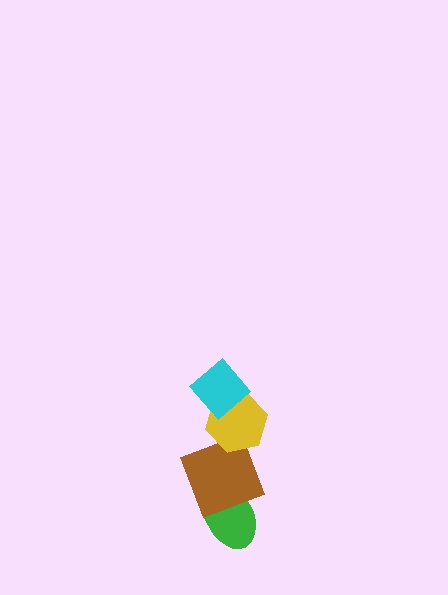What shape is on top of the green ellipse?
The brown square is on top of the green ellipse.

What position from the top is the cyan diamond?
The cyan diamond is 1st from the top.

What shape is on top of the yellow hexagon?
The cyan diamond is on top of the yellow hexagon.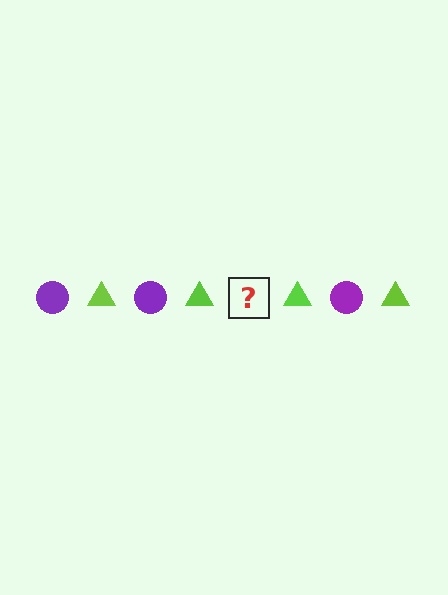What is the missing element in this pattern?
The missing element is a purple circle.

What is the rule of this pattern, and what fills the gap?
The rule is that the pattern alternates between purple circle and lime triangle. The gap should be filled with a purple circle.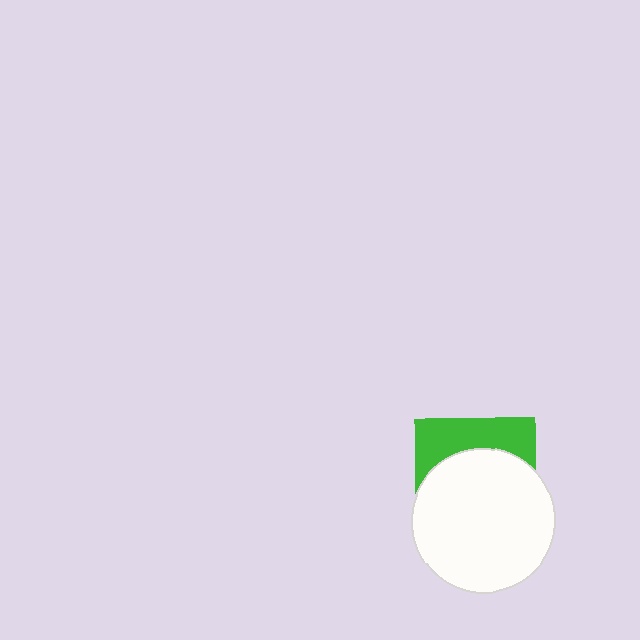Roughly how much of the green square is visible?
A small part of it is visible (roughly 34%).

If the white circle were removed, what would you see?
You would see the complete green square.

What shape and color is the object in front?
The object in front is a white circle.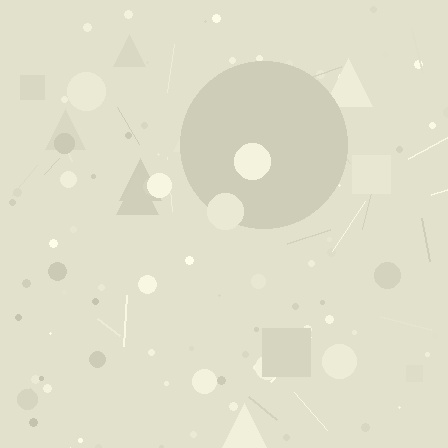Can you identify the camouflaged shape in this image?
The camouflaged shape is a circle.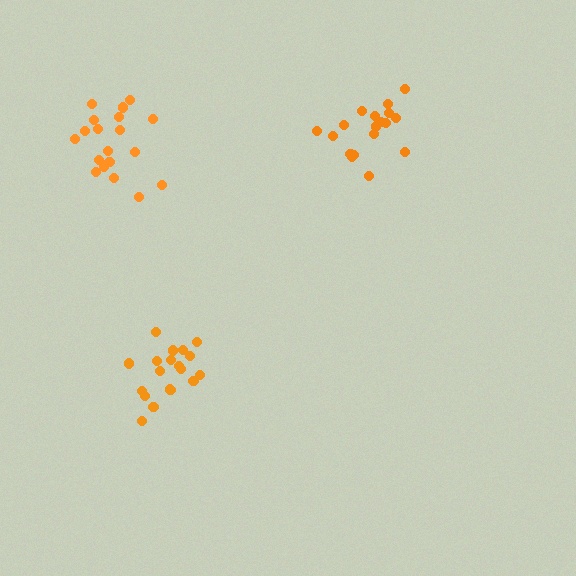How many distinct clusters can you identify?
There are 3 distinct clusters.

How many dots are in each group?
Group 1: 18 dots, Group 2: 19 dots, Group 3: 19 dots (56 total).